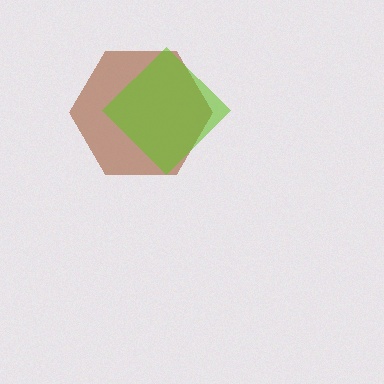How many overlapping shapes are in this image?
There are 2 overlapping shapes in the image.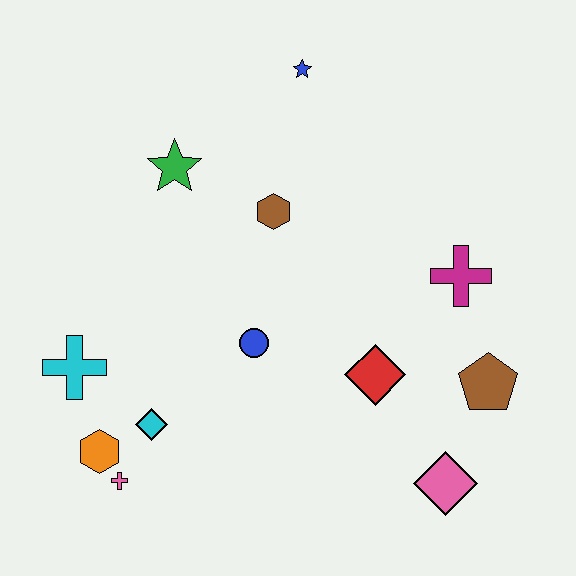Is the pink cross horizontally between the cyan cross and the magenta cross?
Yes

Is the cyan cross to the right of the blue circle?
No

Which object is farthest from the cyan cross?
The brown pentagon is farthest from the cyan cross.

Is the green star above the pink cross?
Yes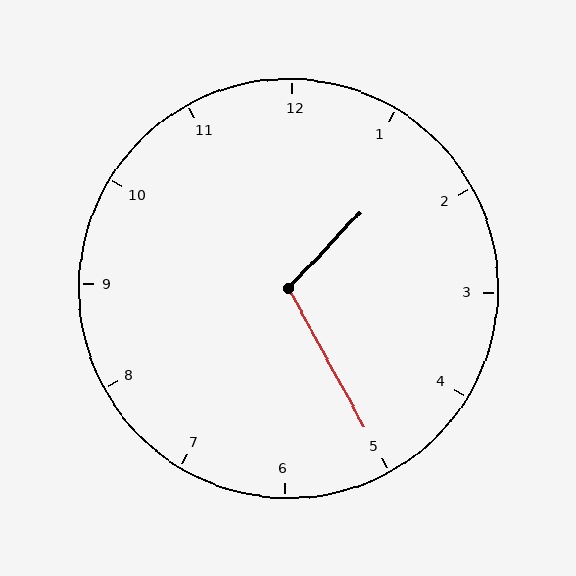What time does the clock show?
1:25.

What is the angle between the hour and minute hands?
Approximately 108 degrees.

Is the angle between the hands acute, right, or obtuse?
It is obtuse.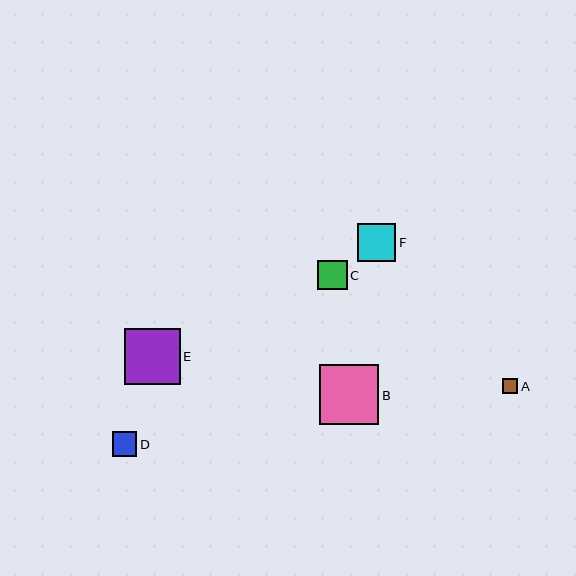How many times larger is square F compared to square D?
Square F is approximately 1.5 times the size of square D.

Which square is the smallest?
Square A is the smallest with a size of approximately 15 pixels.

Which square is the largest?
Square B is the largest with a size of approximately 59 pixels.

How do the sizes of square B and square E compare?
Square B and square E are approximately the same size.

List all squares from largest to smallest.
From largest to smallest: B, E, F, C, D, A.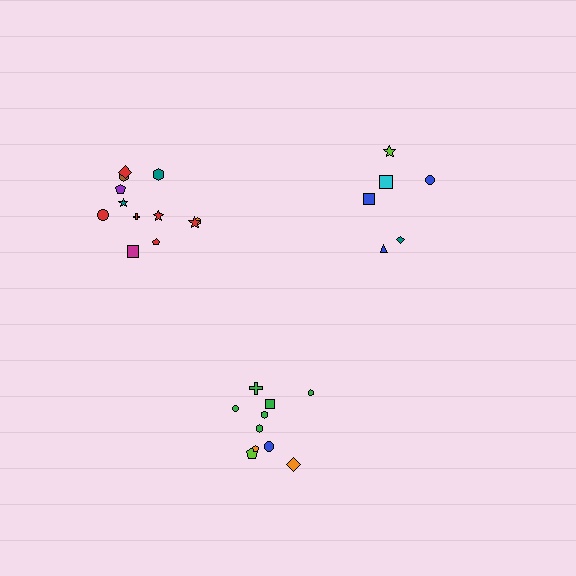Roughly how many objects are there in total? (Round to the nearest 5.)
Roughly 30 objects in total.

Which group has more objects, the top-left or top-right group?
The top-left group.